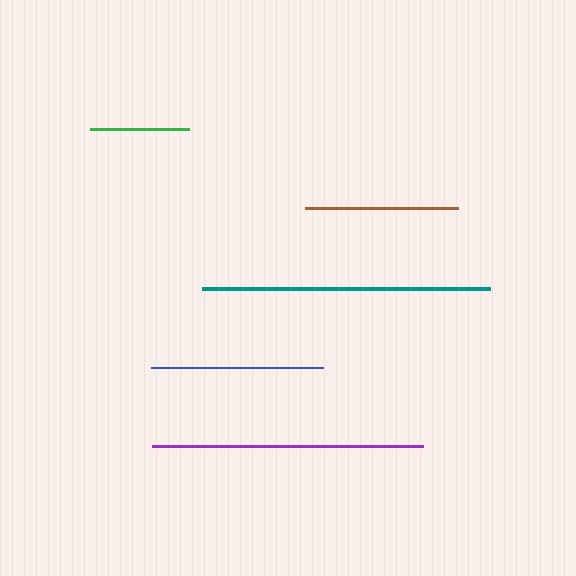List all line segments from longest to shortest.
From longest to shortest: teal, purple, blue, brown, green.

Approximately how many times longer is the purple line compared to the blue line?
The purple line is approximately 1.6 times the length of the blue line.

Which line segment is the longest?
The teal line is the longest at approximately 288 pixels.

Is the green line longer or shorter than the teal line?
The teal line is longer than the green line.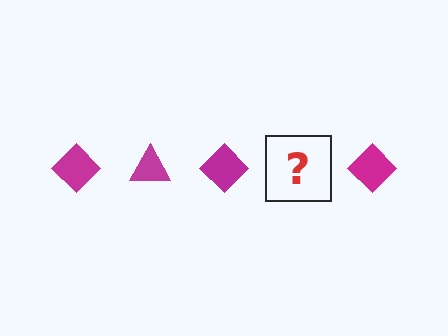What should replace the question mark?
The question mark should be replaced with a magenta triangle.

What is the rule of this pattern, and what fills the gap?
The rule is that the pattern cycles through diamond, triangle shapes in magenta. The gap should be filled with a magenta triangle.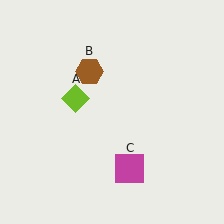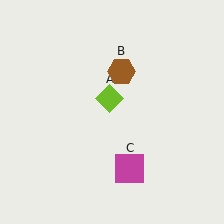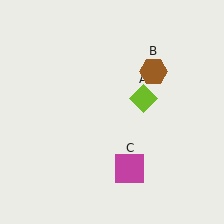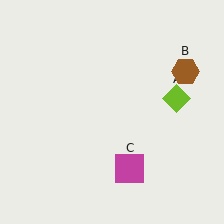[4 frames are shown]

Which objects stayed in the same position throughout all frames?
Magenta square (object C) remained stationary.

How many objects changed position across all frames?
2 objects changed position: lime diamond (object A), brown hexagon (object B).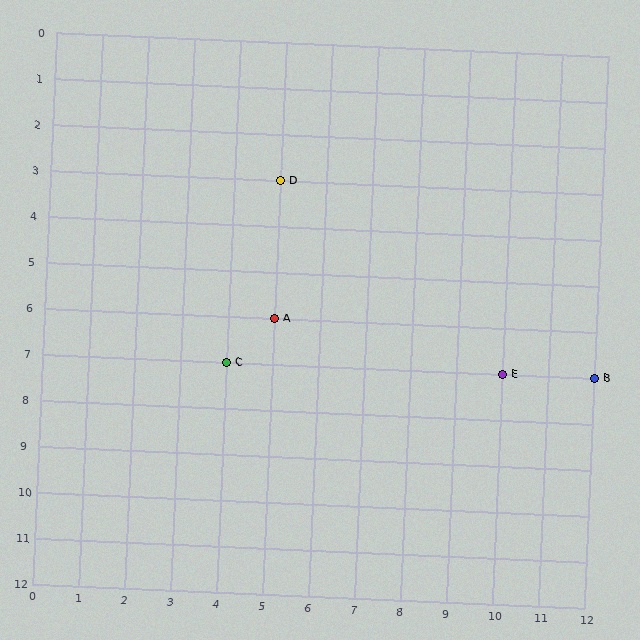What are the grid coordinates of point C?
Point C is at grid coordinates (4, 7).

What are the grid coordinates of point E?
Point E is at grid coordinates (10, 7).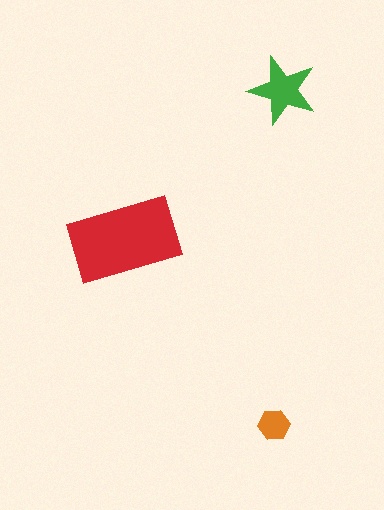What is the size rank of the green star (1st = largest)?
2nd.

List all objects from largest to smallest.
The red rectangle, the green star, the orange hexagon.